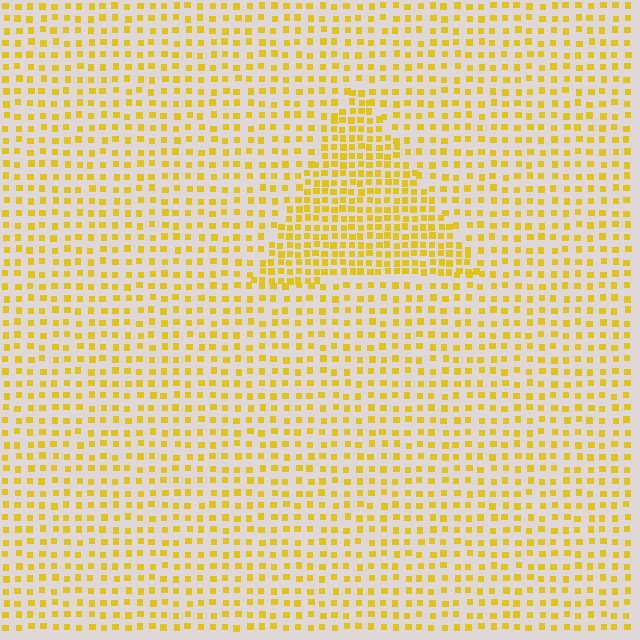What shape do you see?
I see a triangle.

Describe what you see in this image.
The image contains small yellow elements arranged at two different densities. A triangle-shaped region is visible where the elements are more densely packed than the surrounding area.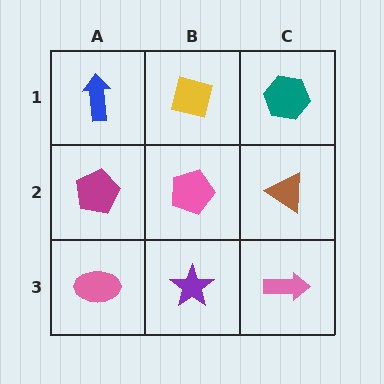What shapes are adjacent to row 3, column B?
A pink pentagon (row 2, column B), a pink ellipse (row 3, column A), a pink arrow (row 3, column C).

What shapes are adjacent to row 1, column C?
A brown triangle (row 2, column C), a yellow square (row 1, column B).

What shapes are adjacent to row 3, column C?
A brown triangle (row 2, column C), a purple star (row 3, column B).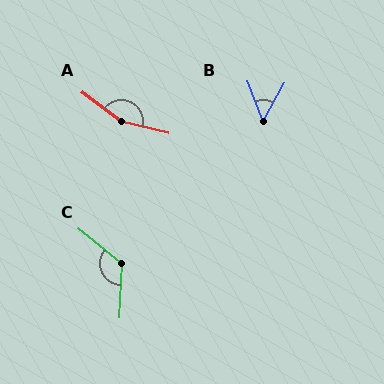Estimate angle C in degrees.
Approximately 126 degrees.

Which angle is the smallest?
B, at approximately 50 degrees.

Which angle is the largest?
A, at approximately 157 degrees.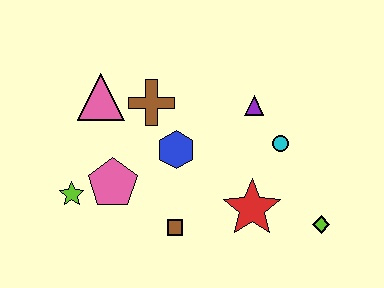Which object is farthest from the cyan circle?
The lime star is farthest from the cyan circle.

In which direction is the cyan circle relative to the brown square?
The cyan circle is to the right of the brown square.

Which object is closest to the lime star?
The pink pentagon is closest to the lime star.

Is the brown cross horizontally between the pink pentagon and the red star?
Yes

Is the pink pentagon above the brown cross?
No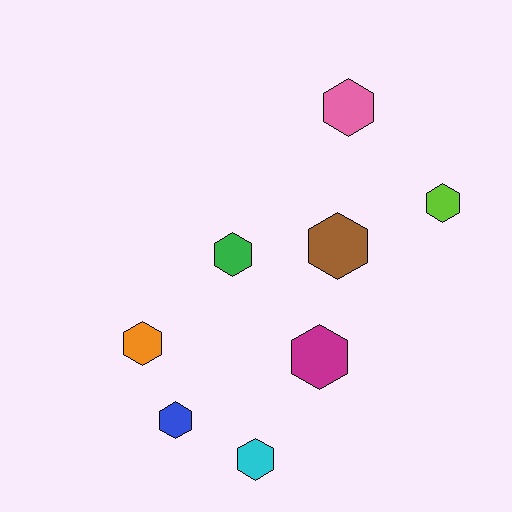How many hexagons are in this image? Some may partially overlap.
There are 8 hexagons.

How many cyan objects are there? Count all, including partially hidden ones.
There is 1 cyan object.